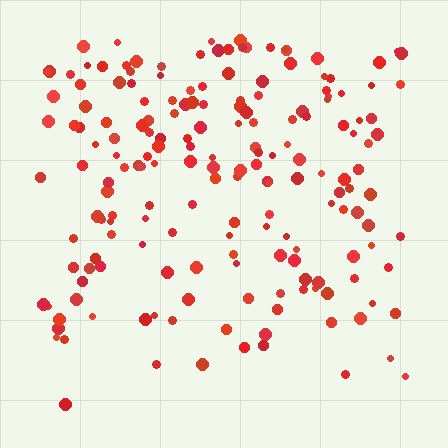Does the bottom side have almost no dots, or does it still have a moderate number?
Still a moderate number, just noticeably fewer than the top.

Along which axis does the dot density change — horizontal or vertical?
Vertical.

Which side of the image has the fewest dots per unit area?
The bottom.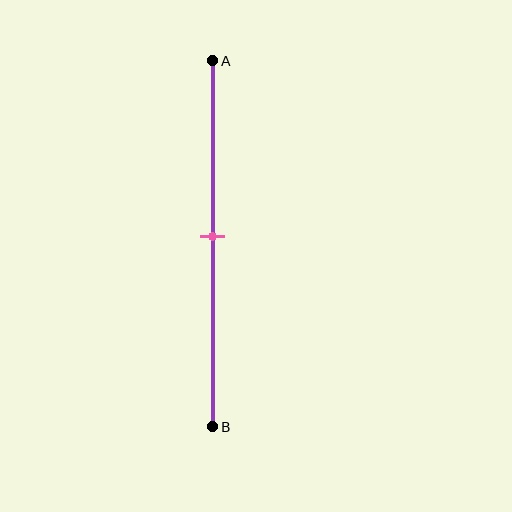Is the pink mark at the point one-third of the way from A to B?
No, the mark is at about 50% from A, not at the 33% one-third point.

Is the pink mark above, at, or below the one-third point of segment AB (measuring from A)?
The pink mark is below the one-third point of segment AB.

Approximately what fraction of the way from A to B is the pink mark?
The pink mark is approximately 50% of the way from A to B.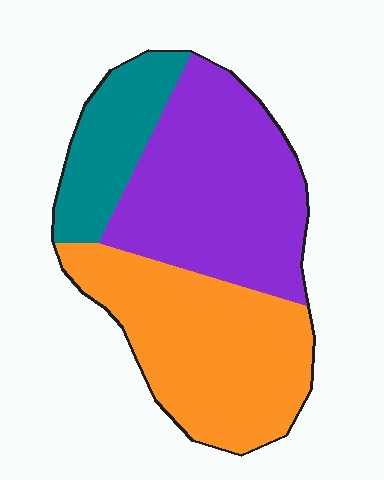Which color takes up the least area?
Teal, at roughly 15%.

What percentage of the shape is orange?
Orange takes up about two fifths (2/5) of the shape.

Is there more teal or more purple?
Purple.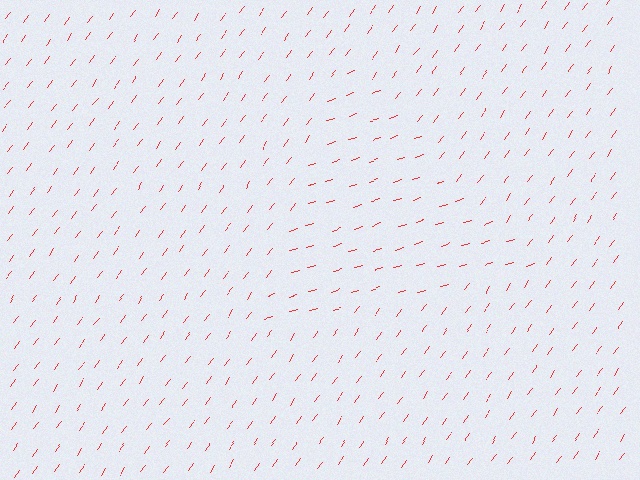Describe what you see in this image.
The image is filled with small red line segments. A triangle region in the image has lines oriented differently from the surrounding lines, creating a visible texture boundary.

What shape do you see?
I see a triangle.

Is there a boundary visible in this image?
Yes, there is a texture boundary formed by a change in line orientation.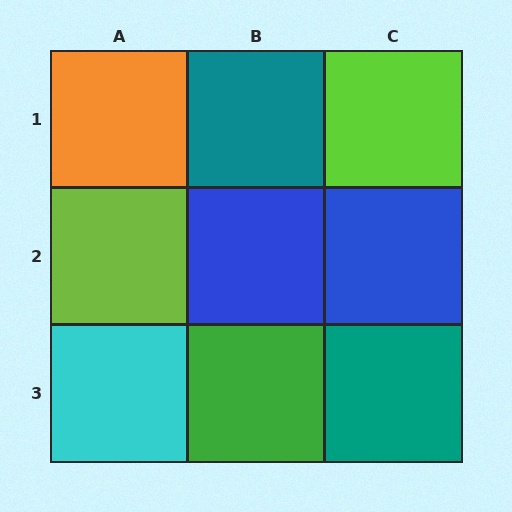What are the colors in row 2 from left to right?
Lime, blue, blue.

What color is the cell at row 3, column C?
Teal.